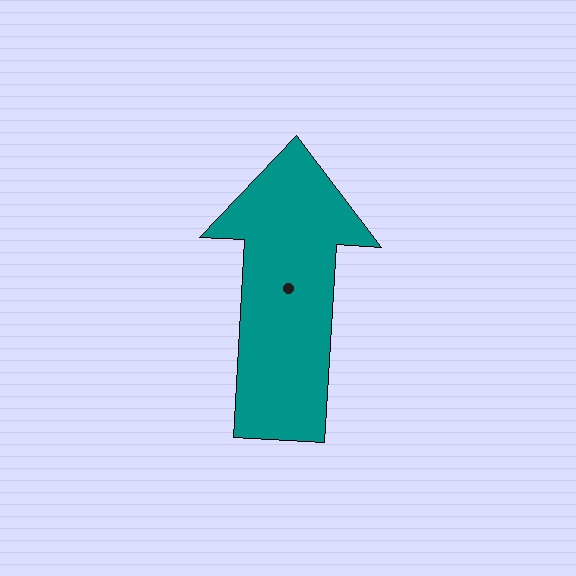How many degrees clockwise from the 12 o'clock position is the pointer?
Approximately 3 degrees.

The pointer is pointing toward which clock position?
Roughly 12 o'clock.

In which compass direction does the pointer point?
North.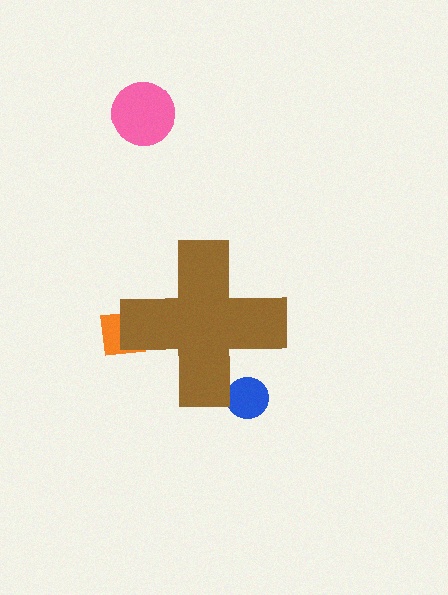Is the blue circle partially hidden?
Yes, the blue circle is partially hidden behind the brown cross.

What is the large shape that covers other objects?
A brown cross.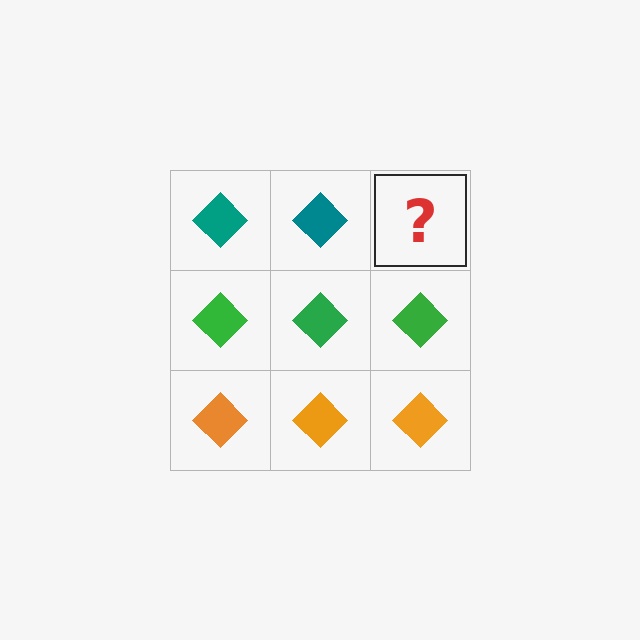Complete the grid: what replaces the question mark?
The question mark should be replaced with a teal diamond.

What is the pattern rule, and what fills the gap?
The rule is that each row has a consistent color. The gap should be filled with a teal diamond.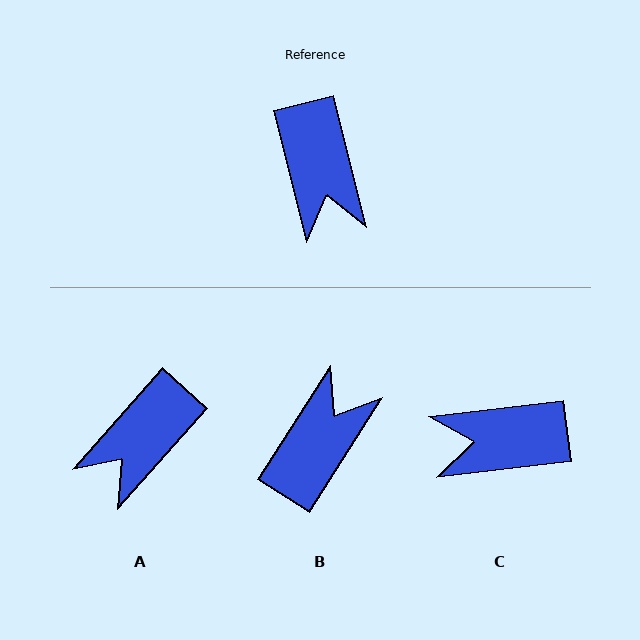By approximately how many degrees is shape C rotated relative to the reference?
Approximately 97 degrees clockwise.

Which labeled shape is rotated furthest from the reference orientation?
B, about 134 degrees away.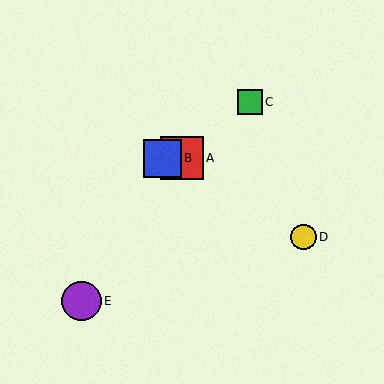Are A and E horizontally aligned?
No, A is at y≈158 and E is at y≈301.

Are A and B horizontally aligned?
Yes, both are at y≈158.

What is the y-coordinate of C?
Object C is at y≈102.